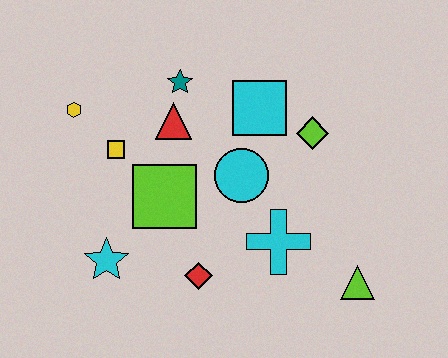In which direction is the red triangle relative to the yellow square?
The red triangle is to the right of the yellow square.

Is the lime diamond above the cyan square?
No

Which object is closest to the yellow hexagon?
The yellow square is closest to the yellow hexagon.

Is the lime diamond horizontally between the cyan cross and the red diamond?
No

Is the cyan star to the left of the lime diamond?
Yes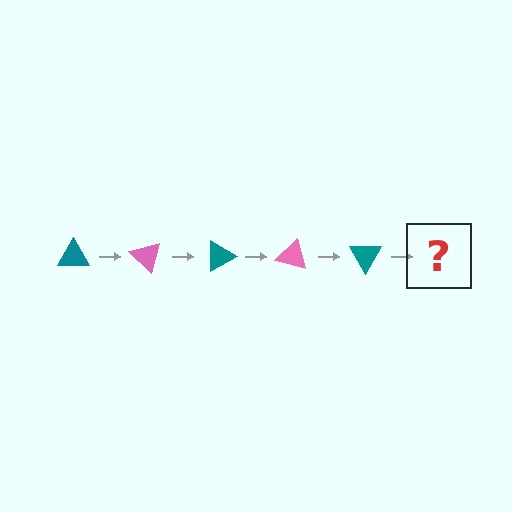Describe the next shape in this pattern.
It should be a pink triangle, rotated 225 degrees from the start.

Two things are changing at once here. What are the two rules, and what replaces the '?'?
The two rules are that it rotates 45 degrees each step and the color cycles through teal and pink. The '?' should be a pink triangle, rotated 225 degrees from the start.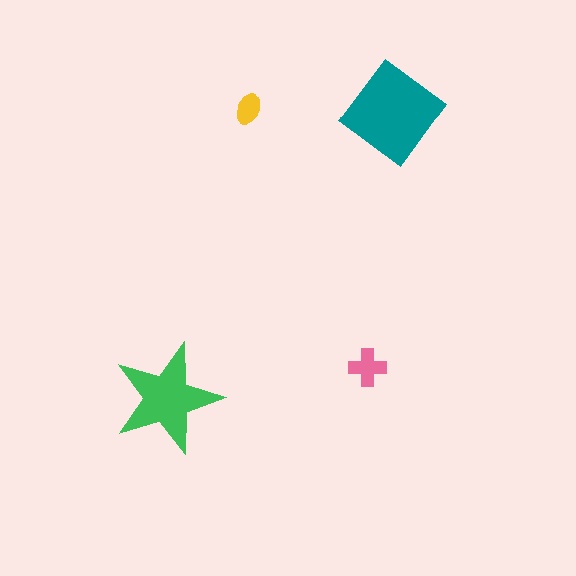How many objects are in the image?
There are 4 objects in the image.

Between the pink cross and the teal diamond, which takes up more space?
The teal diamond.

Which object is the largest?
The teal diamond.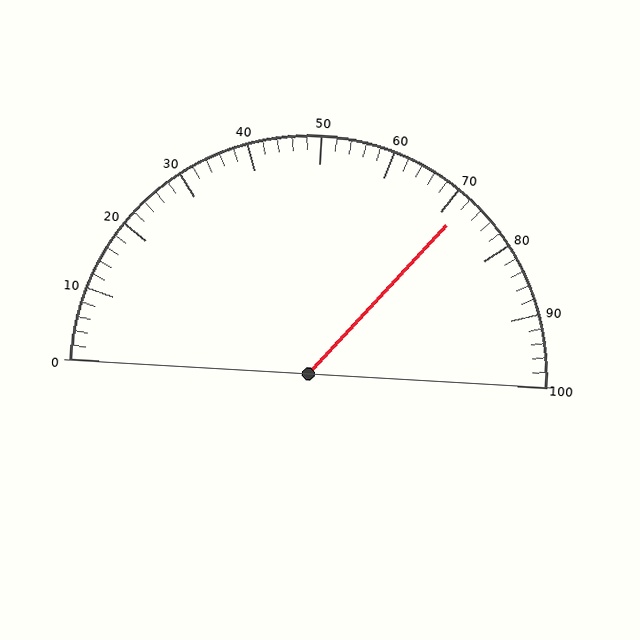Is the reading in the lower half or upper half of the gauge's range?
The reading is in the upper half of the range (0 to 100).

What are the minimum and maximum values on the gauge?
The gauge ranges from 0 to 100.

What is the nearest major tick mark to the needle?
The nearest major tick mark is 70.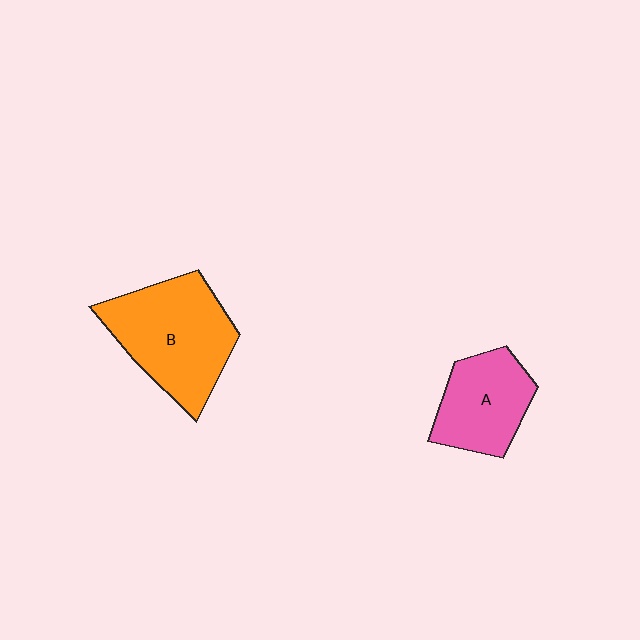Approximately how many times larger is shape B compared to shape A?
Approximately 1.5 times.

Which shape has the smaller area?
Shape A (pink).